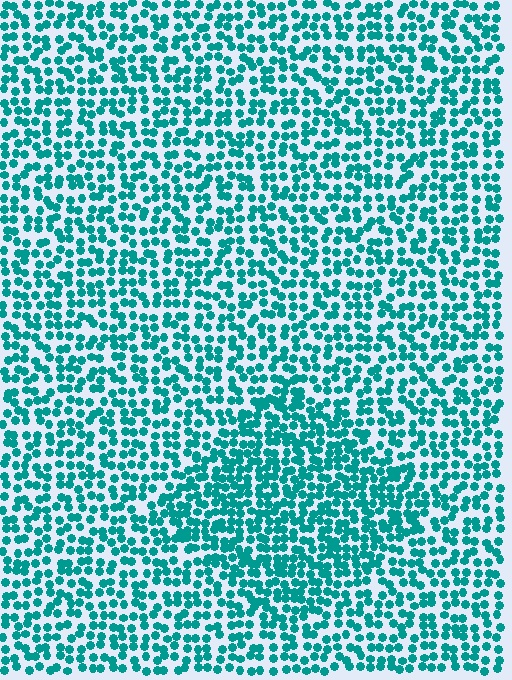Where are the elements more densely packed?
The elements are more densely packed inside the diamond boundary.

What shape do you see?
I see a diamond.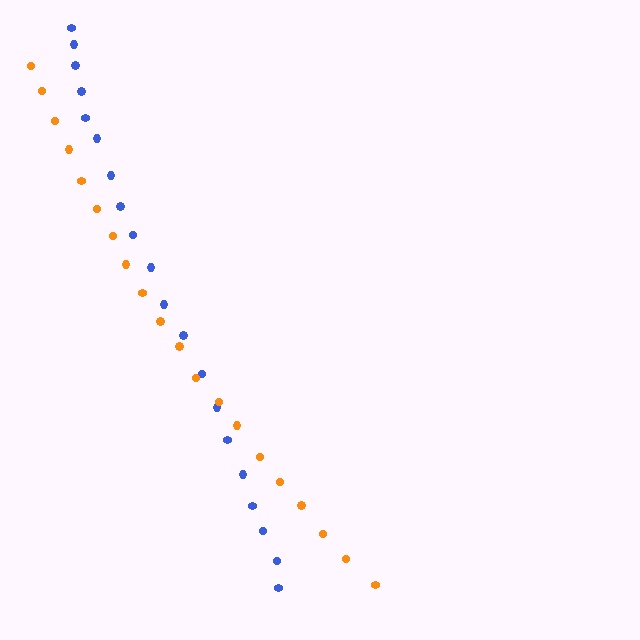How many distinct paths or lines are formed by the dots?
There are 2 distinct paths.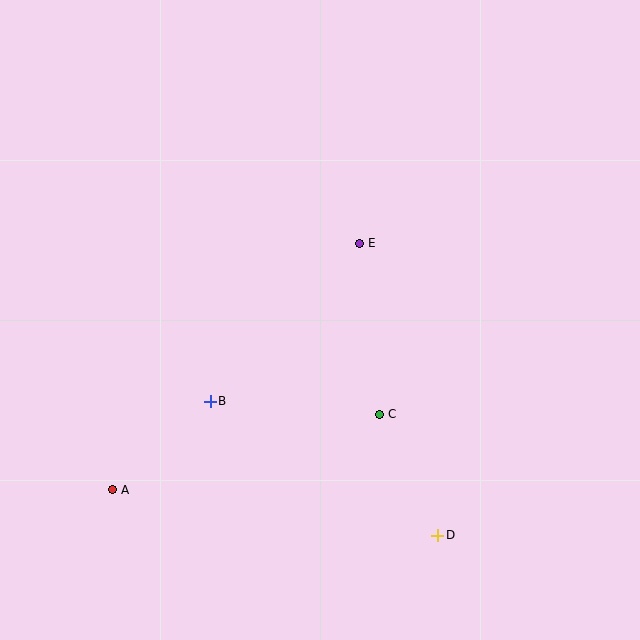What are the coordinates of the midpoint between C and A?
The midpoint between C and A is at (246, 452).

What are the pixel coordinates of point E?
Point E is at (360, 243).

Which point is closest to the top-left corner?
Point E is closest to the top-left corner.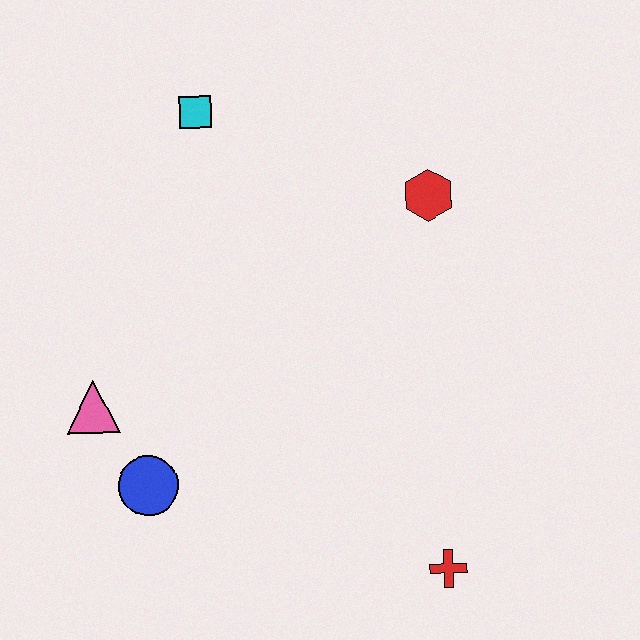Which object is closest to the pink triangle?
The blue circle is closest to the pink triangle.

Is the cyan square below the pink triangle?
No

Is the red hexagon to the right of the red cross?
No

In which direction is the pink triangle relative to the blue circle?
The pink triangle is above the blue circle.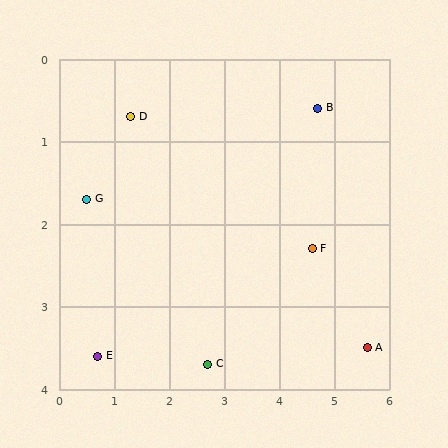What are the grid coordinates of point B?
Point B is at approximately (4.7, 0.6).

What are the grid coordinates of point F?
Point F is at approximately (4.6, 2.3).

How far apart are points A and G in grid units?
Points A and G are about 5.4 grid units apart.